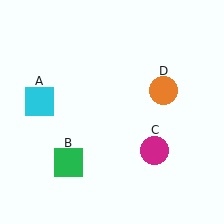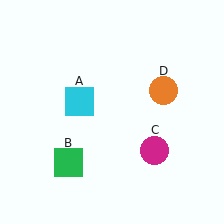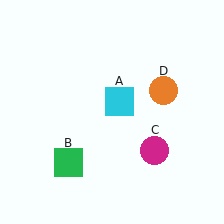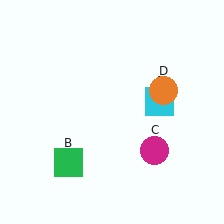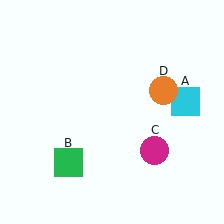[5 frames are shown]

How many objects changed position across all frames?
1 object changed position: cyan square (object A).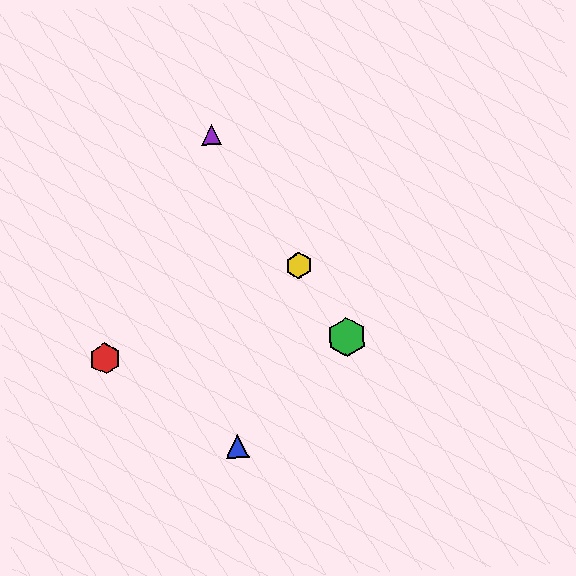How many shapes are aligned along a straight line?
3 shapes (the green hexagon, the yellow hexagon, the purple triangle) are aligned along a straight line.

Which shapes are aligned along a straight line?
The green hexagon, the yellow hexagon, the purple triangle are aligned along a straight line.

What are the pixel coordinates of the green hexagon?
The green hexagon is at (347, 337).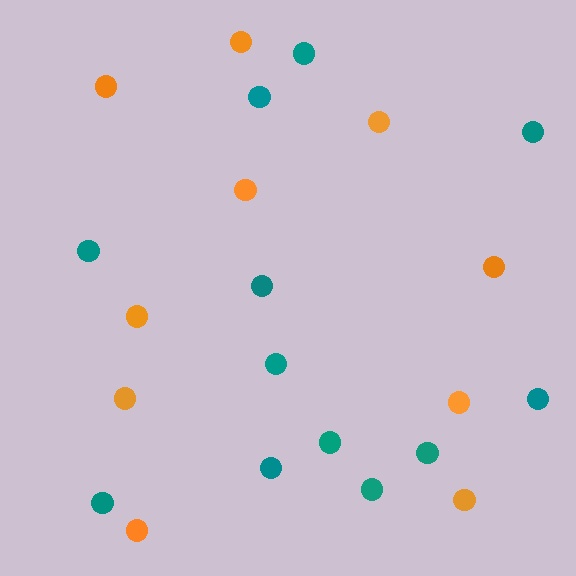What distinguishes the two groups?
There are 2 groups: one group of teal circles (12) and one group of orange circles (10).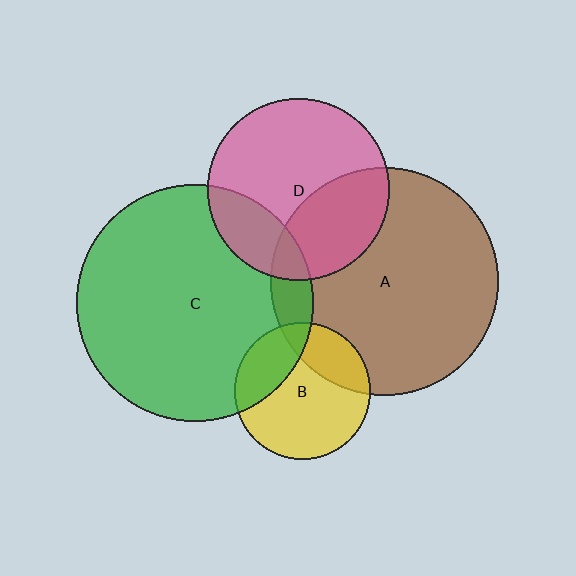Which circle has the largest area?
Circle C (green).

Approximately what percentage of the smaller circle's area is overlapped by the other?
Approximately 20%.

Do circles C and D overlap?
Yes.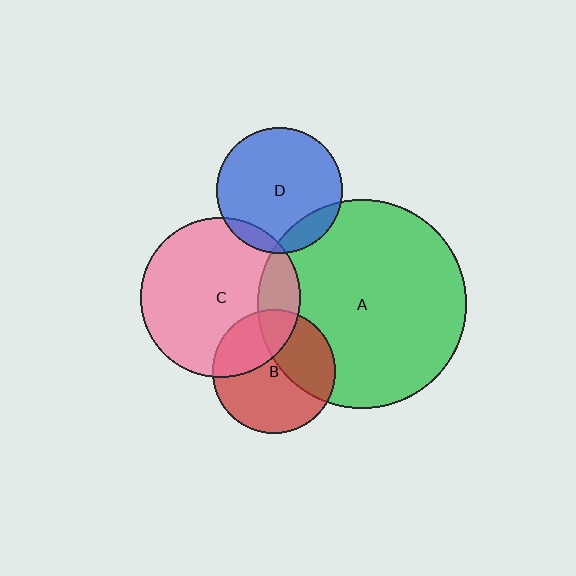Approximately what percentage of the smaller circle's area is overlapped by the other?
Approximately 10%.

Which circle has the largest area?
Circle A (green).